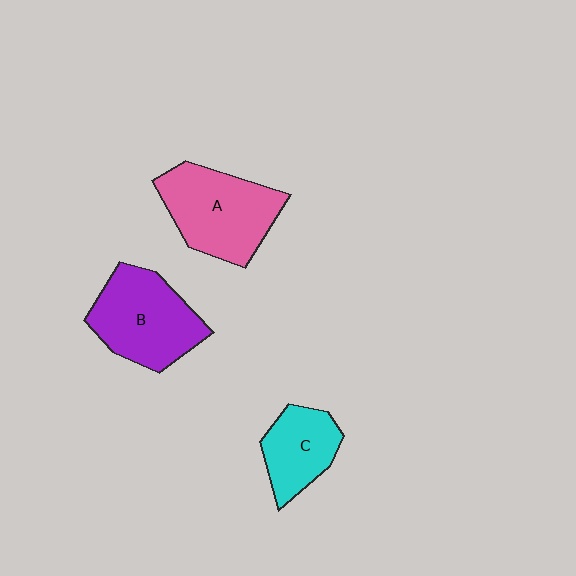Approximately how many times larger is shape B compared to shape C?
Approximately 1.5 times.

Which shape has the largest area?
Shape A (pink).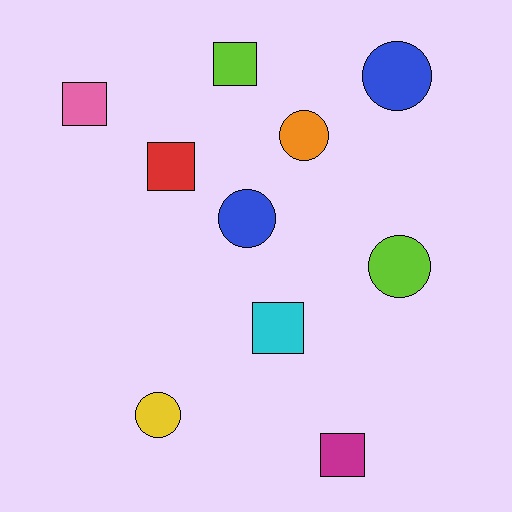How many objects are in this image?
There are 10 objects.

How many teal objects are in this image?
There are no teal objects.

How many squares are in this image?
There are 5 squares.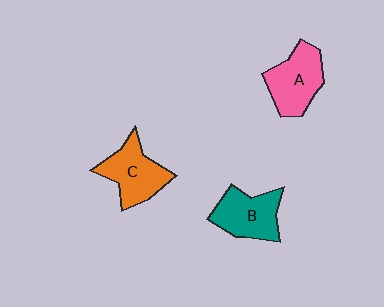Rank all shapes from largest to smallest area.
From largest to smallest: A (pink), C (orange), B (teal).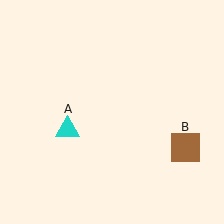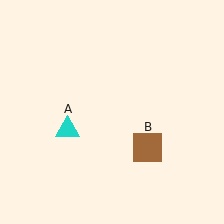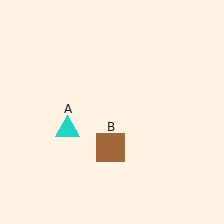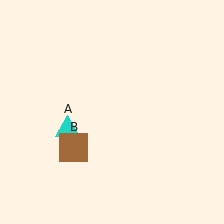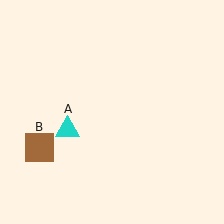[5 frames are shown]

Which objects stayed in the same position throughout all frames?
Cyan triangle (object A) remained stationary.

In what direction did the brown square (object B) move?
The brown square (object B) moved left.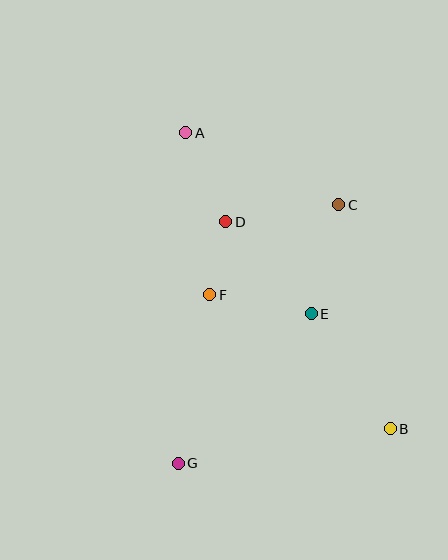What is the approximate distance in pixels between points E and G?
The distance between E and G is approximately 200 pixels.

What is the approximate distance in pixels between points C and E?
The distance between C and E is approximately 113 pixels.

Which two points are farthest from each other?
Points A and B are farthest from each other.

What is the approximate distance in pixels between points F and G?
The distance between F and G is approximately 171 pixels.